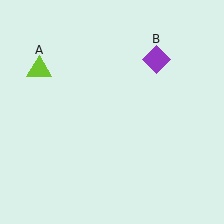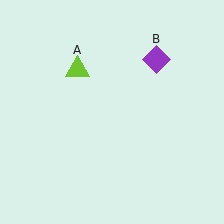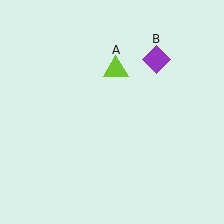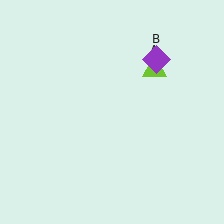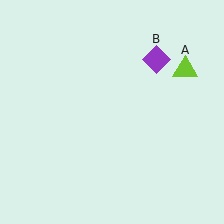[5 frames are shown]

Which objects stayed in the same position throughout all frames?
Purple diamond (object B) remained stationary.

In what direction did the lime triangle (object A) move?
The lime triangle (object A) moved right.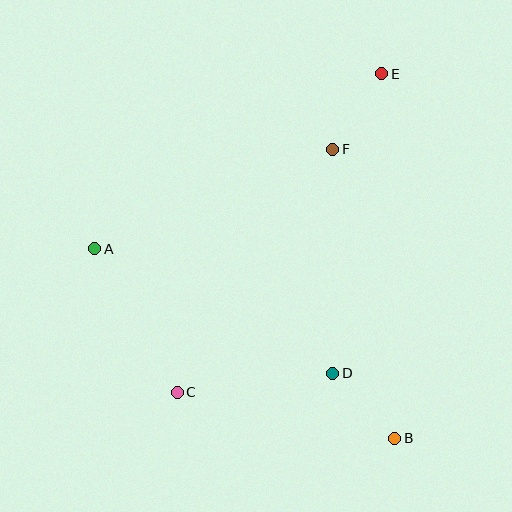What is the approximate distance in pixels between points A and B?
The distance between A and B is approximately 355 pixels.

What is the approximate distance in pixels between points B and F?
The distance between B and F is approximately 296 pixels.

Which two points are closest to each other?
Points B and D are closest to each other.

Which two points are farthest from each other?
Points C and E are farthest from each other.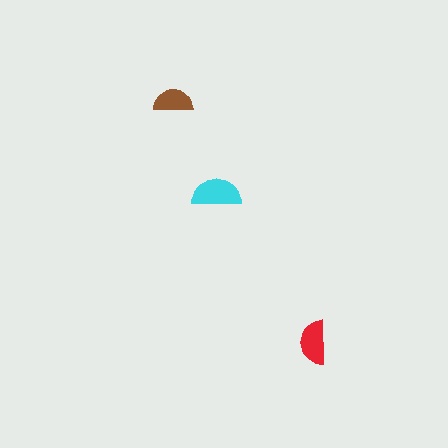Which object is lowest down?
The red semicircle is bottommost.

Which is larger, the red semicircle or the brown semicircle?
The red one.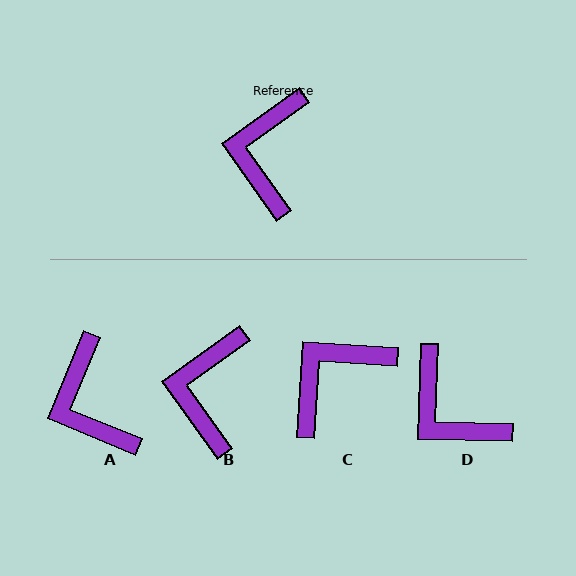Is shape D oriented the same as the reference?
No, it is off by about 53 degrees.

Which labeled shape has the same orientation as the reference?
B.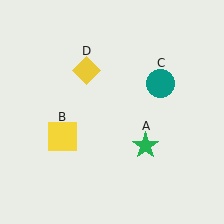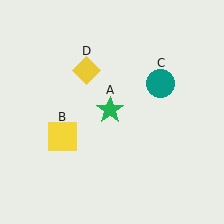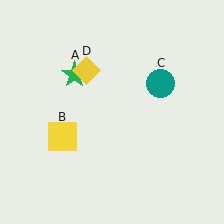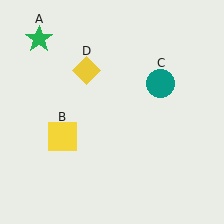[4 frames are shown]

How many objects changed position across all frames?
1 object changed position: green star (object A).